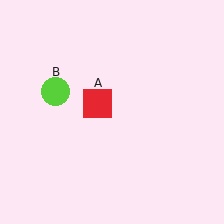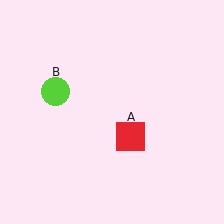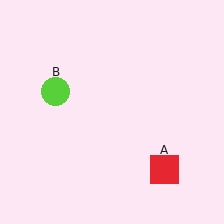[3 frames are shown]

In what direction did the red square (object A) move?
The red square (object A) moved down and to the right.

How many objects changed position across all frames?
1 object changed position: red square (object A).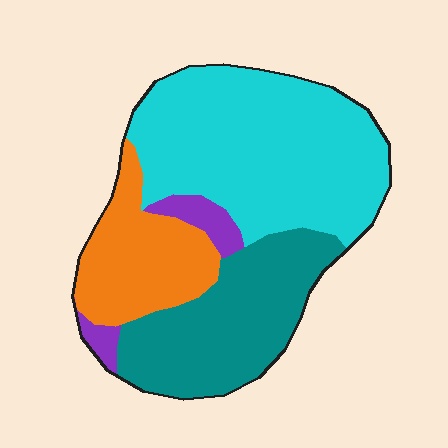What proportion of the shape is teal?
Teal covers around 30% of the shape.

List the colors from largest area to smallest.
From largest to smallest: cyan, teal, orange, purple.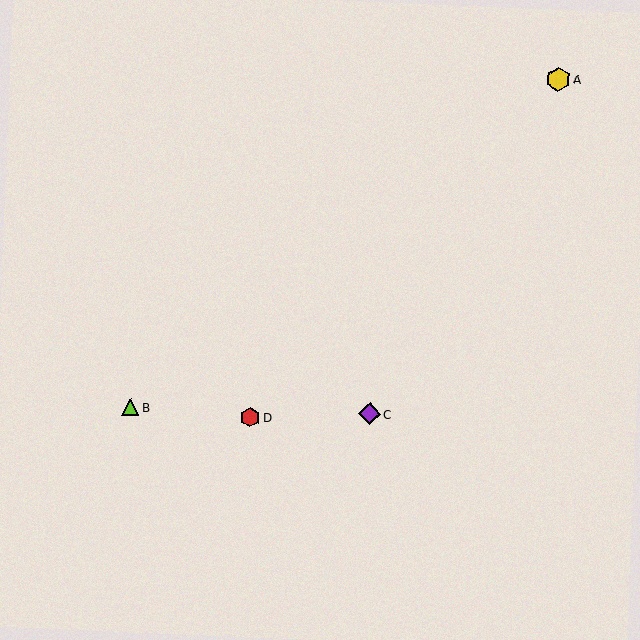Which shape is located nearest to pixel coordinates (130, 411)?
The lime triangle (labeled B) at (130, 407) is nearest to that location.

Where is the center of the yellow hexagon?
The center of the yellow hexagon is at (558, 79).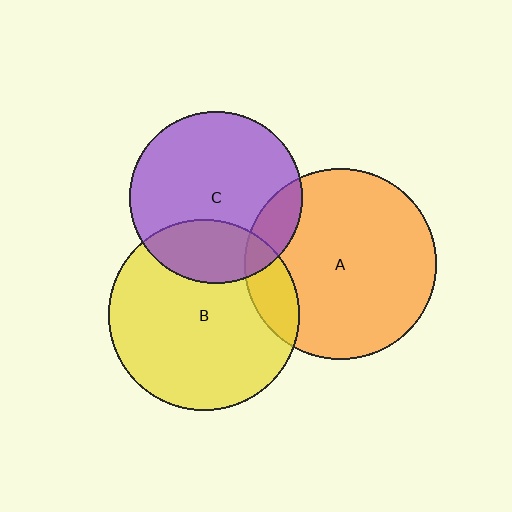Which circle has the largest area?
Circle A (orange).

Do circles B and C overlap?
Yes.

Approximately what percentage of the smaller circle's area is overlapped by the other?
Approximately 25%.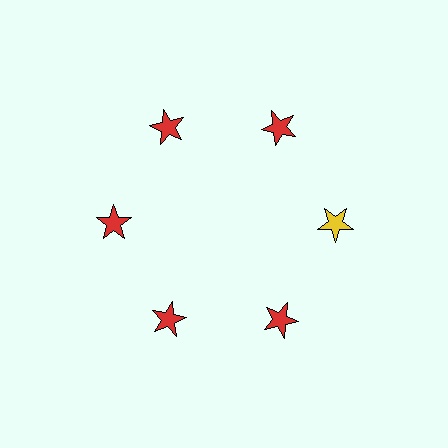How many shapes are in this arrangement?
There are 6 shapes arranged in a ring pattern.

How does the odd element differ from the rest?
It has a different color: yellow instead of red.